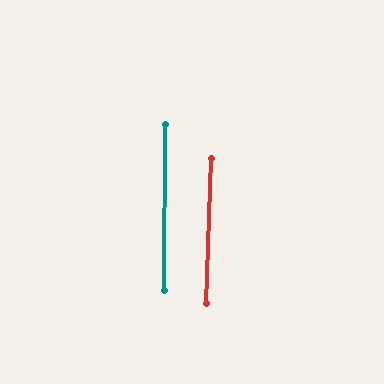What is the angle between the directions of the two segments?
Approximately 2 degrees.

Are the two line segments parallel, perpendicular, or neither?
Parallel — their directions differ by only 1.6°.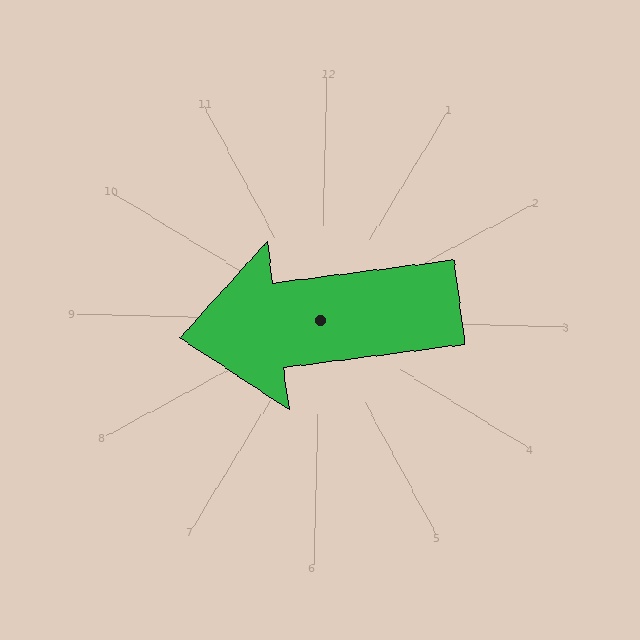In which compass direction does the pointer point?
West.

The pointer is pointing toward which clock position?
Roughly 9 o'clock.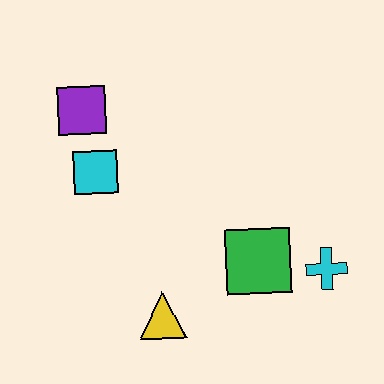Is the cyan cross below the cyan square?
Yes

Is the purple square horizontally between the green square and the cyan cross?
No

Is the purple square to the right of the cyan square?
No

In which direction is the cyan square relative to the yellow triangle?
The cyan square is above the yellow triangle.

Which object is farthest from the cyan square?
The cyan cross is farthest from the cyan square.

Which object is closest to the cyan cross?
The green square is closest to the cyan cross.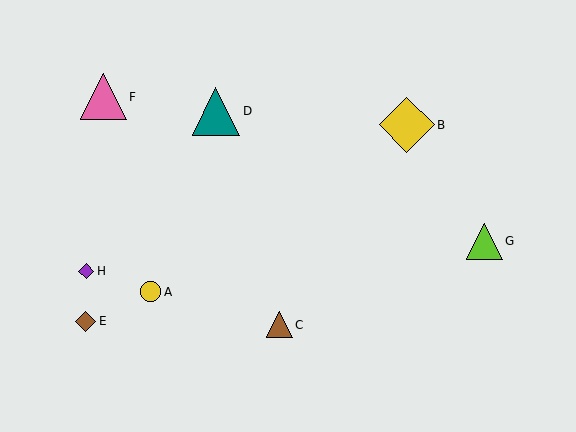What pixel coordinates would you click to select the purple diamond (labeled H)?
Click at (86, 271) to select the purple diamond H.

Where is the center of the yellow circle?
The center of the yellow circle is at (151, 292).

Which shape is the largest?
The yellow diamond (labeled B) is the largest.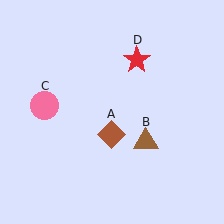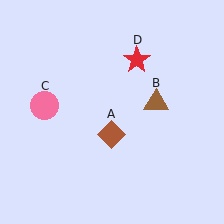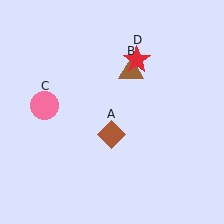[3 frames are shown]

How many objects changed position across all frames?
1 object changed position: brown triangle (object B).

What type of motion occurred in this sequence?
The brown triangle (object B) rotated counterclockwise around the center of the scene.